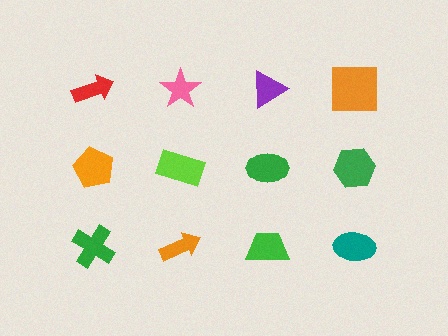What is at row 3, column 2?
An orange arrow.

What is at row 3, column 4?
A teal ellipse.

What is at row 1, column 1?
A red arrow.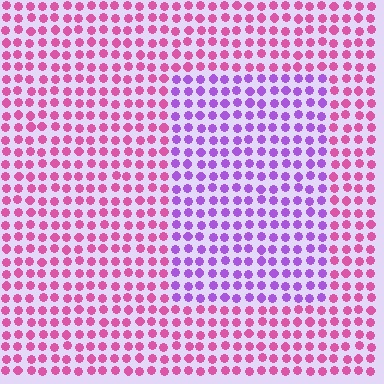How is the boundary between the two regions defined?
The boundary is defined purely by a slight shift in hue (about 46 degrees). Spacing, size, and orientation are identical on both sides.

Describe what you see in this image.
The image is filled with small pink elements in a uniform arrangement. A rectangle-shaped region is visible where the elements are tinted to a slightly different hue, forming a subtle color boundary.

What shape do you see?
I see a rectangle.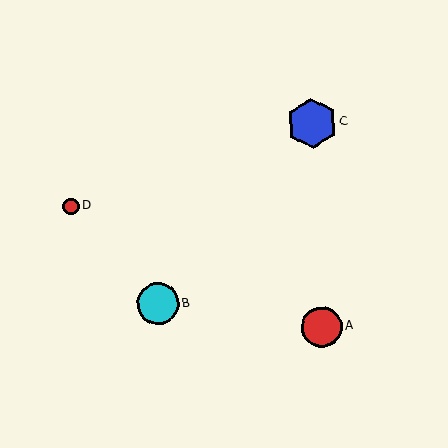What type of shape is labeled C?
Shape C is a blue hexagon.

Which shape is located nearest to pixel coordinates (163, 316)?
The cyan circle (labeled B) at (158, 304) is nearest to that location.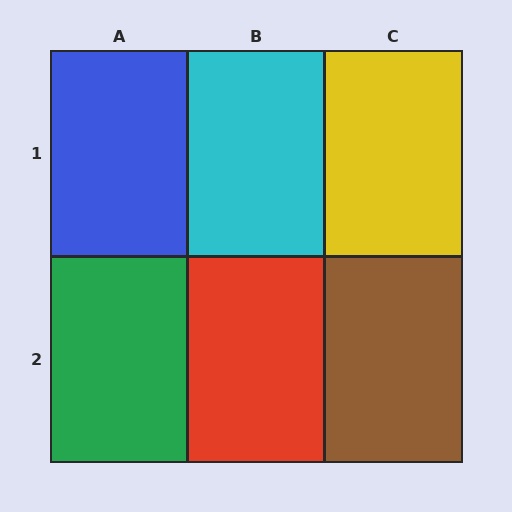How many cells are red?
1 cell is red.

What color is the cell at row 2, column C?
Brown.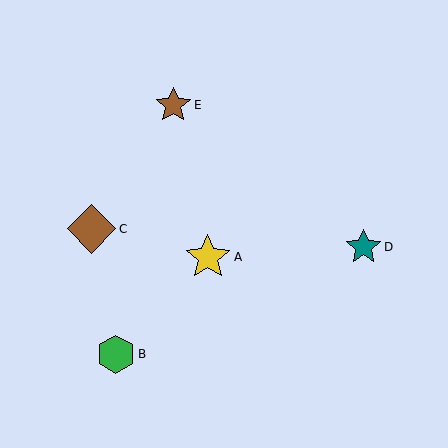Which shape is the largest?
The brown diamond (labeled C) is the largest.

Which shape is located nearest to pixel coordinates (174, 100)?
The brown star (labeled E) at (173, 105) is nearest to that location.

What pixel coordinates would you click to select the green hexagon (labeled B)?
Click at (116, 354) to select the green hexagon B.